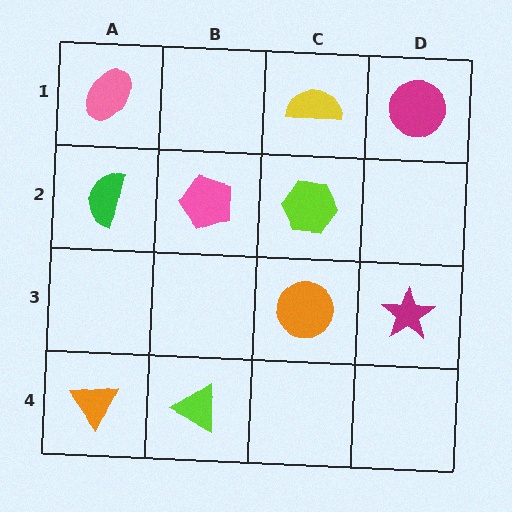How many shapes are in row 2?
3 shapes.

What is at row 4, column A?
An orange triangle.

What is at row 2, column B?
A pink pentagon.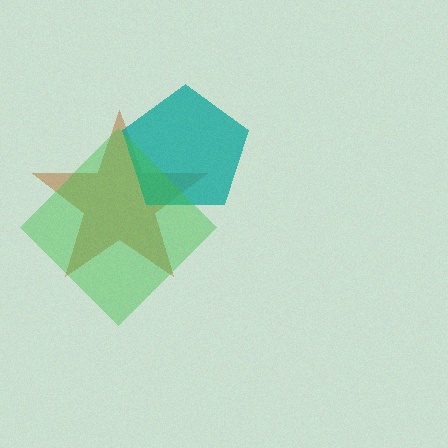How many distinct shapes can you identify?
There are 3 distinct shapes: a brown star, a teal pentagon, a green diamond.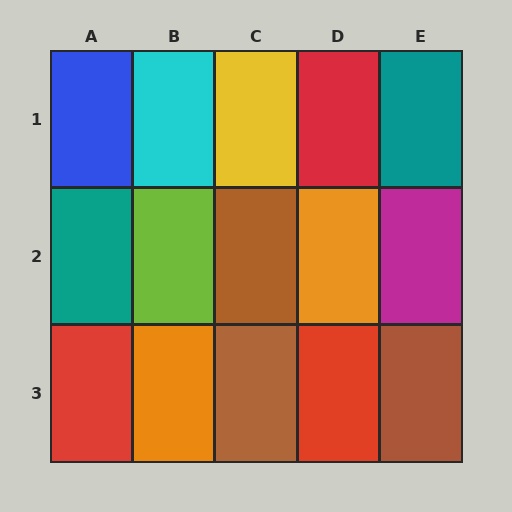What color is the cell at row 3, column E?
Brown.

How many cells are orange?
2 cells are orange.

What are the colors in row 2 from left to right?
Teal, lime, brown, orange, magenta.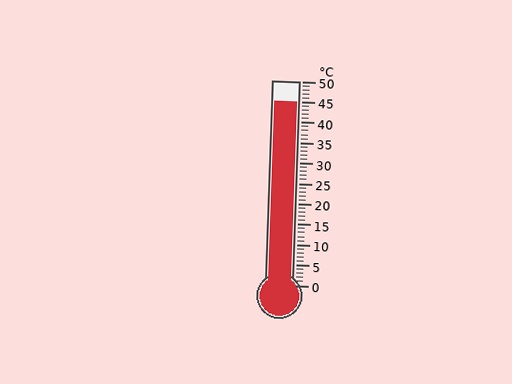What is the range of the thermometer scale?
The thermometer scale ranges from 0°C to 50°C.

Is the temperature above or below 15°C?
The temperature is above 15°C.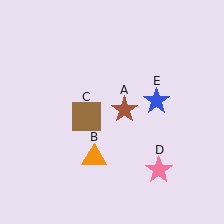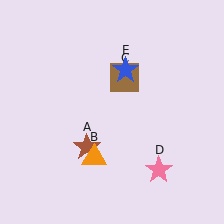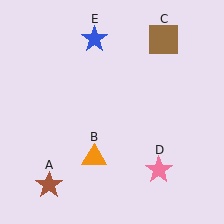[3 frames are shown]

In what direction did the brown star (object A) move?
The brown star (object A) moved down and to the left.